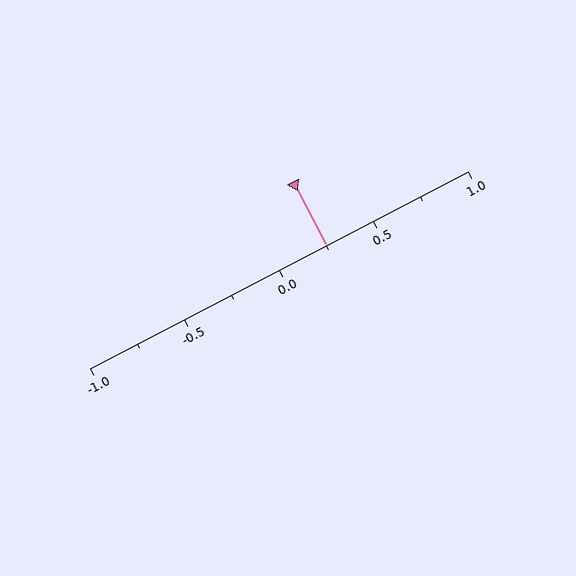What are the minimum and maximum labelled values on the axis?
The axis runs from -1.0 to 1.0.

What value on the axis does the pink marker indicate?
The marker indicates approximately 0.25.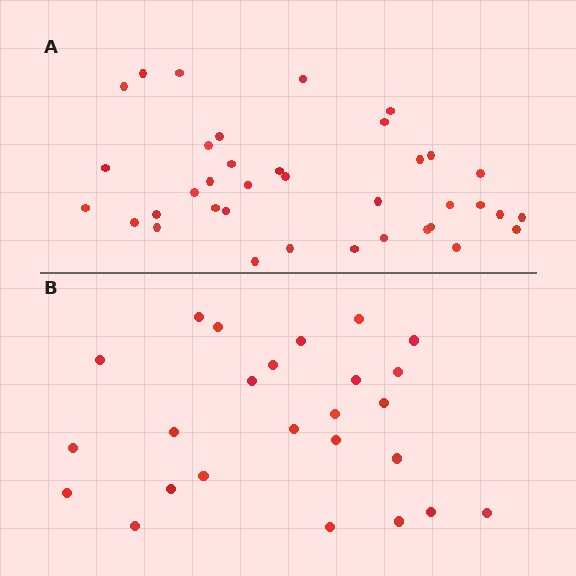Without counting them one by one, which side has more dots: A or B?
Region A (the top region) has more dots.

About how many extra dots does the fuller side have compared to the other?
Region A has roughly 12 or so more dots than region B.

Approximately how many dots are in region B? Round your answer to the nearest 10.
About 20 dots. (The exact count is 25, which rounds to 20.)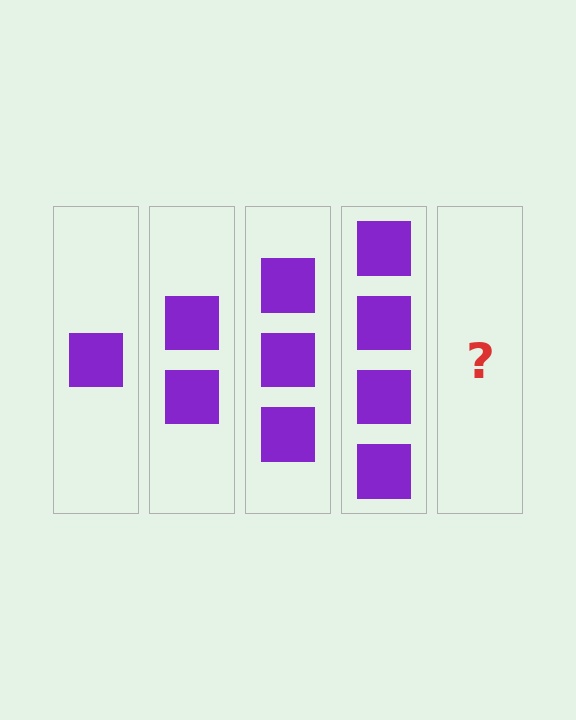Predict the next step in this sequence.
The next step is 5 squares.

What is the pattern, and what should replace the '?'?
The pattern is that each step adds one more square. The '?' should be 5 squares.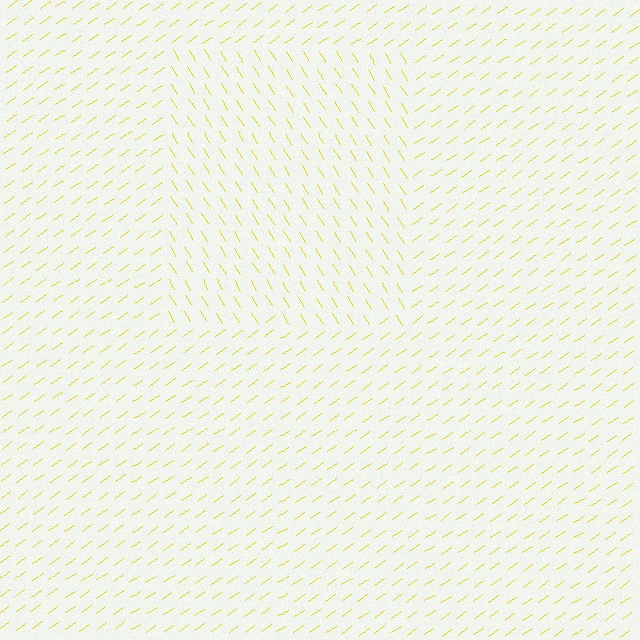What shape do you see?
I see a rectangle.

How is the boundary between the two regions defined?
The boundary is defined purely by a change in line orientation (approximately 87 degrees difference). All lines are the same color and thickness.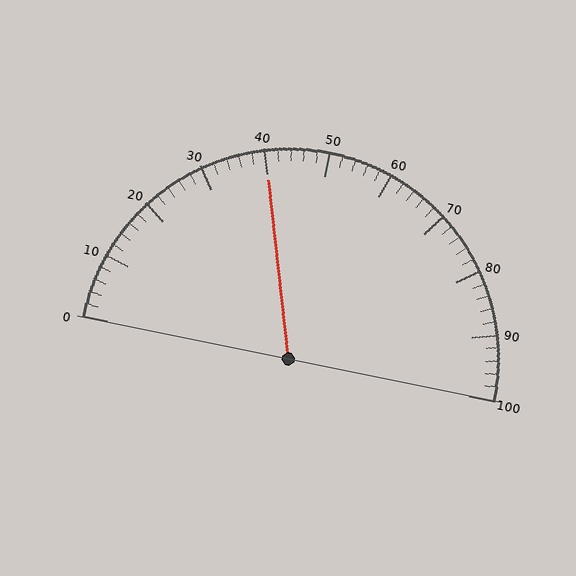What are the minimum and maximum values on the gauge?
The gauge ranges from 0 to 100.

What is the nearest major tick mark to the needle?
The nearest major tick mark is 40.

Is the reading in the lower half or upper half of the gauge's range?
The reading is in the lower half of the range (0 to 100).